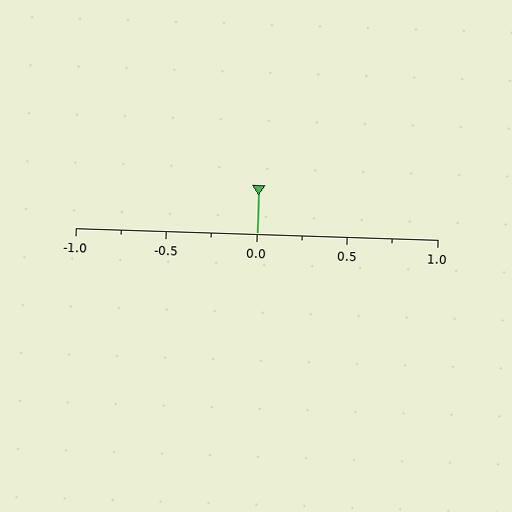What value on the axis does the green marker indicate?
The marker indicates approximately 0.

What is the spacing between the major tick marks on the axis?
The major ticks are spaced 0.5 apart.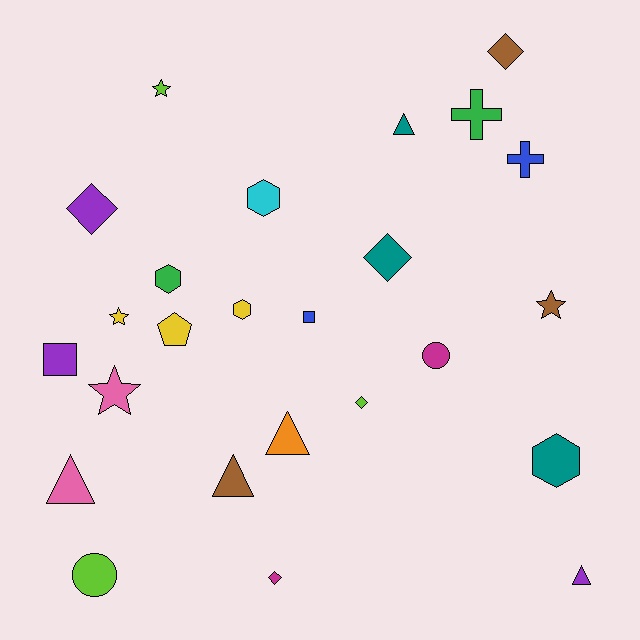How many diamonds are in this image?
There are 5 diamonds.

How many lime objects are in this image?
There are 3 lime objects.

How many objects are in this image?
There are 25 objects.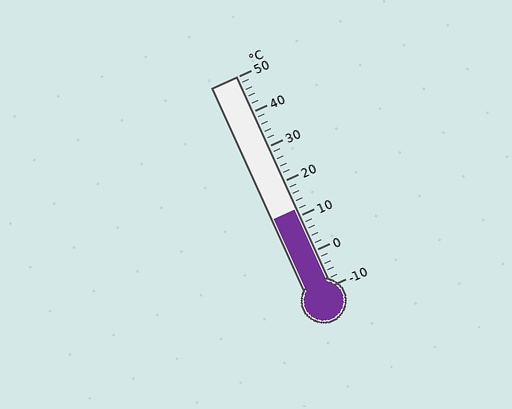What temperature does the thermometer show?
The thermometer shows approximately 12°C.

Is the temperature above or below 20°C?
The temperature is below 20°C.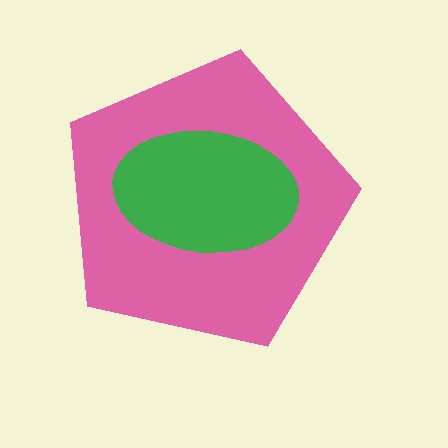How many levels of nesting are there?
2.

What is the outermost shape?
The pink pentagon.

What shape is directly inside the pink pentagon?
The green ellipse.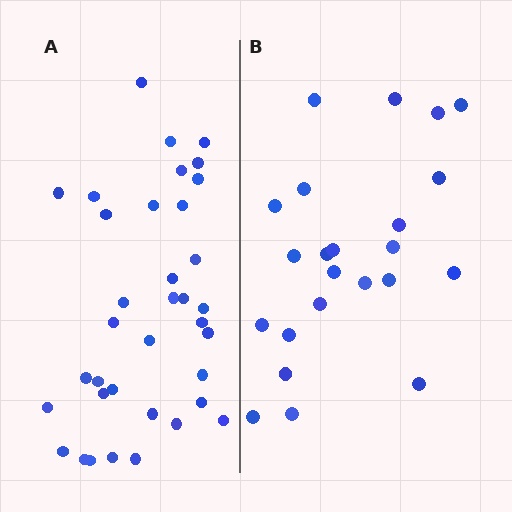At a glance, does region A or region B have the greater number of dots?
Region A (the left region) has more dots.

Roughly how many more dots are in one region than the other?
Region A has approximately 15 more dots than region B.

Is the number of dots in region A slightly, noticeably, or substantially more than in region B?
Region A has substantially more. The ratio is roughly 1.6 to 1.